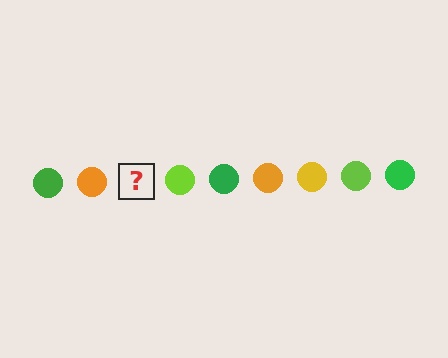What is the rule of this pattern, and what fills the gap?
The rule is that the pattern cycles through green, orange, yellow, lime circles. The gap should be filled with a yellow circle.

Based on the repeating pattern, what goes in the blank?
The blank should be a yellow circle.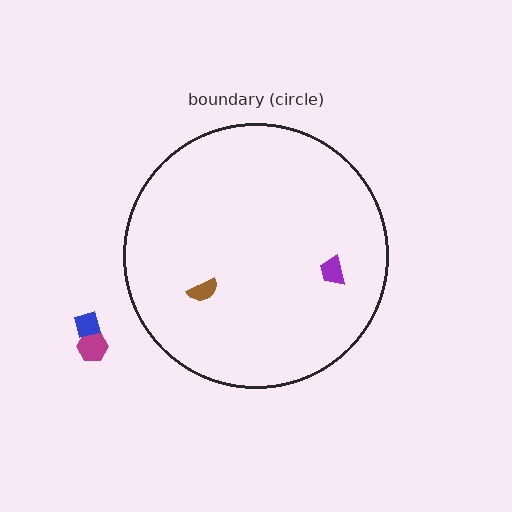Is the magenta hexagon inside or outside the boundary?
Outside.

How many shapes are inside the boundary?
2 inside, 2 outside.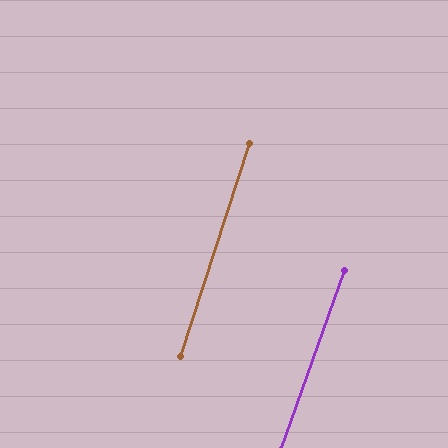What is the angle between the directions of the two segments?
Approximately 2 degrees.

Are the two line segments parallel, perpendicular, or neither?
Parallel — their directions differ by only 1.7°.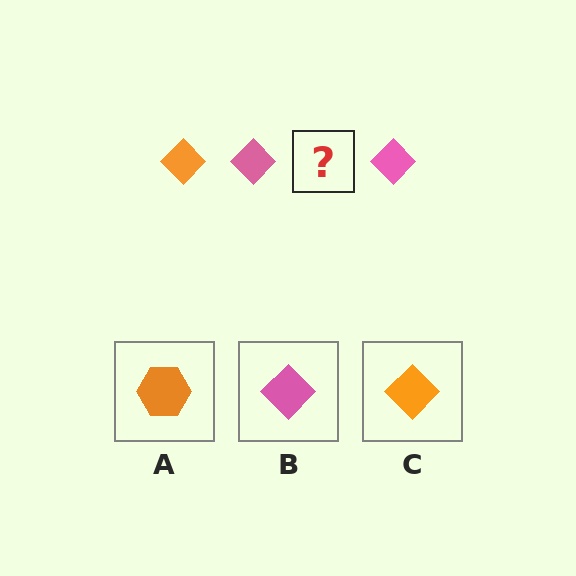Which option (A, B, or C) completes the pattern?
C.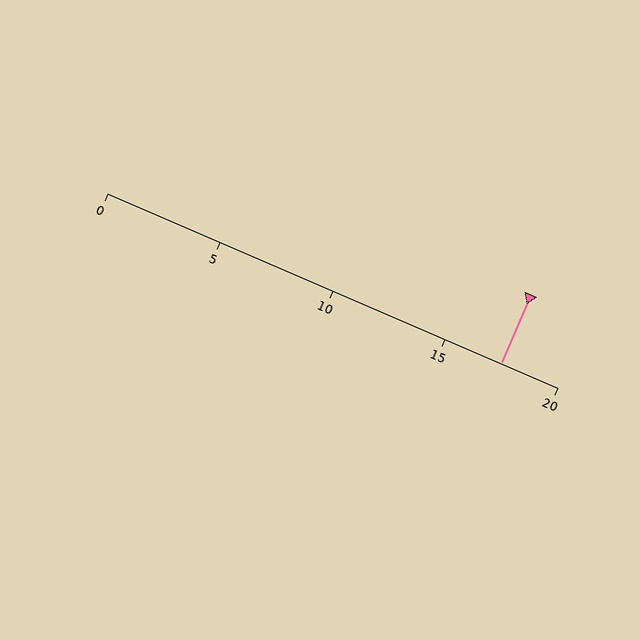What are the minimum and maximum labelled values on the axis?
The axis runs from 0 to 20.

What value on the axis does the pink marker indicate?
The marker indicates approximately 17.5.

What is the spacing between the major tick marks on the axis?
The major ticks are spaced 5 apart.